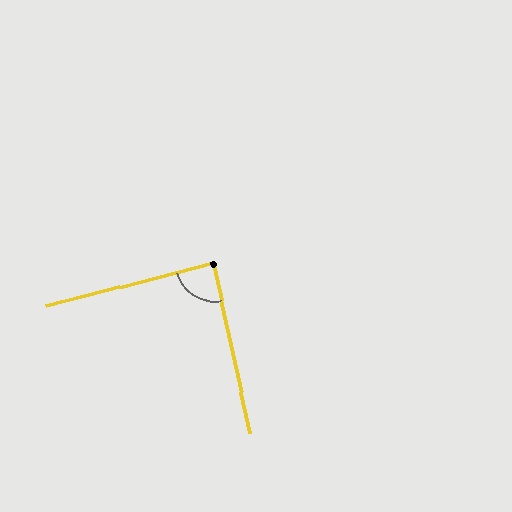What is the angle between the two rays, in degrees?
Approximately 88 degrees.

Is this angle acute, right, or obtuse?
It is approximately a right angle.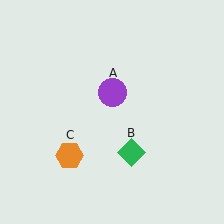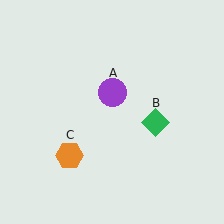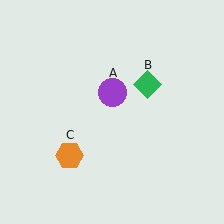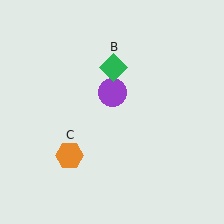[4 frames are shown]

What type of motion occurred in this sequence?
The green diamond (object B) rotated counterclockwise around the center of the scene.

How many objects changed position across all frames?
1 object changed position: green diamond (object B).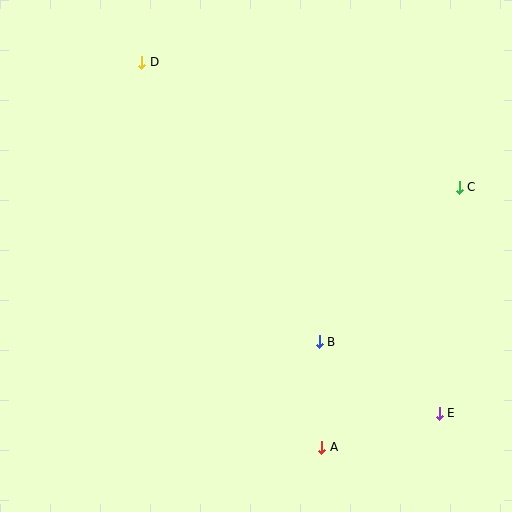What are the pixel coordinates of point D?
Point D is at (142, 62).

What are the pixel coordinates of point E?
Point E is at (439, 413).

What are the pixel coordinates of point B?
Point B is at (319, 342).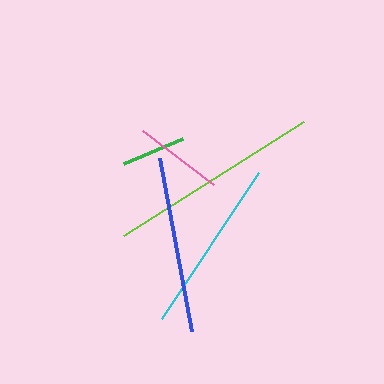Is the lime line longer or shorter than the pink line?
The lime line is longer than the pink line.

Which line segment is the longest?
The lime line is the longest at approximately 214 pixels.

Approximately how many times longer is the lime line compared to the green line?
The lime line is approximately 3.3 times the length of the green line.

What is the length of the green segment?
The green segment is approximately 64 pixels long.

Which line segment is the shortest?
The green line is the shortest at approximately 64 pixels.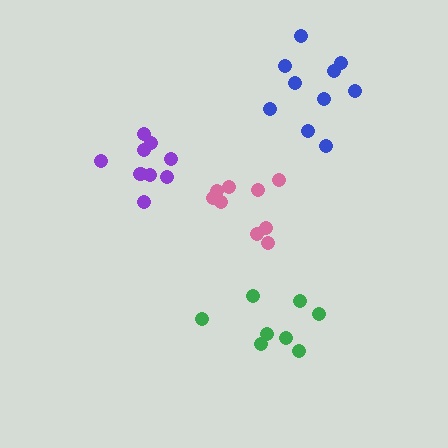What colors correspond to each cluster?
The clusters are colored: green, blue, pink, purple.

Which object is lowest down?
The green cluster is bottommost.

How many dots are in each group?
Group 1: 8 dots, Group 2: 10 dots, Group 3: 9 dots, Group 4: 9 dots (36 total).